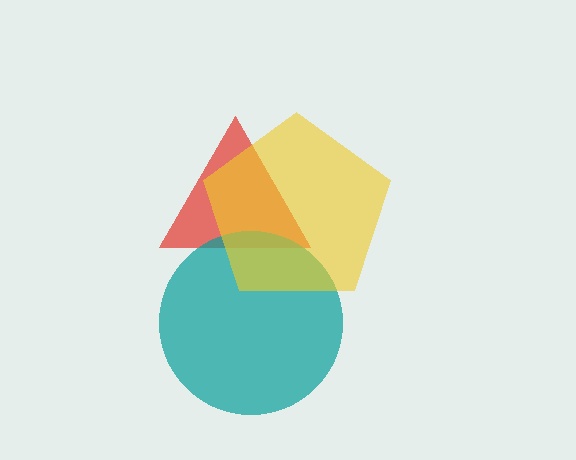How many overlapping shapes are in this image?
There are 3 overlapping shapes in the image.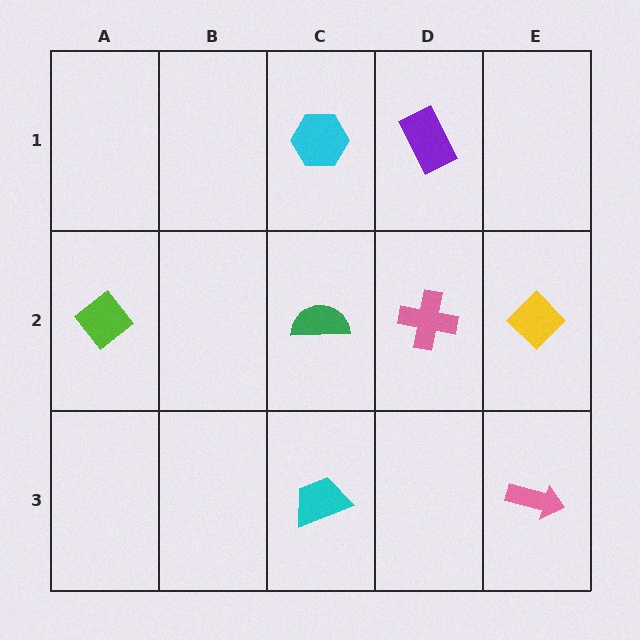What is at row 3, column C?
A cyan trapezoid.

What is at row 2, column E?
A yellow diamond.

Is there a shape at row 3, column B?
No, that cell is empty.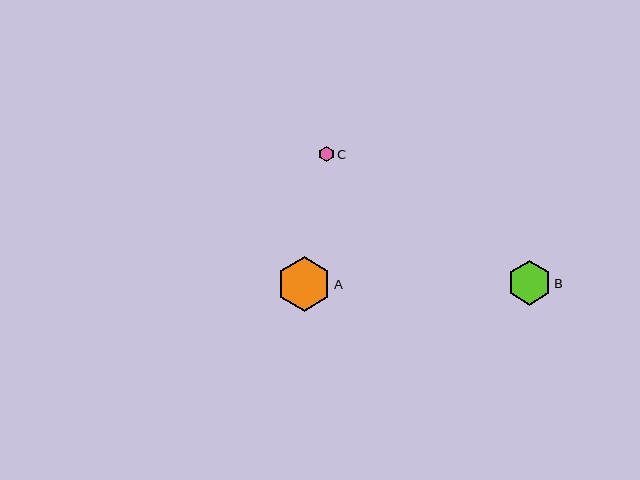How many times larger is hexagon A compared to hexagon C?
Hexagon A is approximately 3.5 times the size of hexagon C.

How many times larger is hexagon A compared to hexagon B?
Hexagon A is approximately 1.2 times the size of hexagon B.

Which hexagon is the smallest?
Hexagon C is the smallest with a size of approximately 15 pixels.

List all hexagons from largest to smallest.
From largest to smallest: A, B, C.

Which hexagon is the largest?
Hexagon A is the largest with a size of approximately 55 pixels.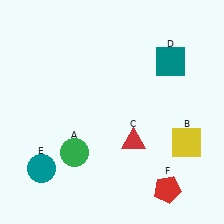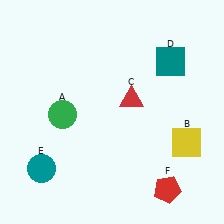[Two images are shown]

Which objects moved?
The objects that moved are: the green circle (A), the red triangle (C).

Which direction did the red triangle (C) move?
The red triangle (C) moved up.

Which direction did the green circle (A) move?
The green circle (A) moved up.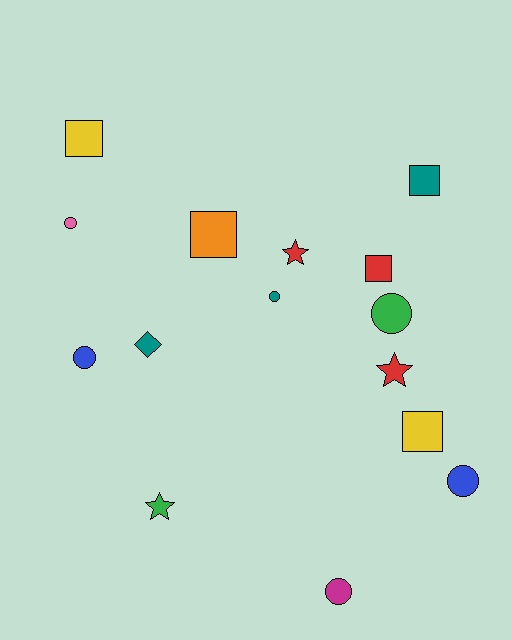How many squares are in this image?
There are 5 squares.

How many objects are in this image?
There are 15 objects.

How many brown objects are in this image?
There are no brown objects.